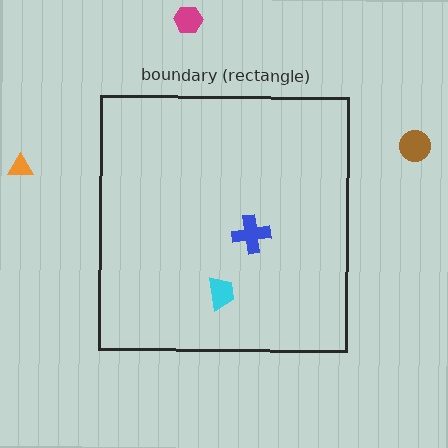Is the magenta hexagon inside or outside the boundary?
Outside.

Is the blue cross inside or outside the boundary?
Inside.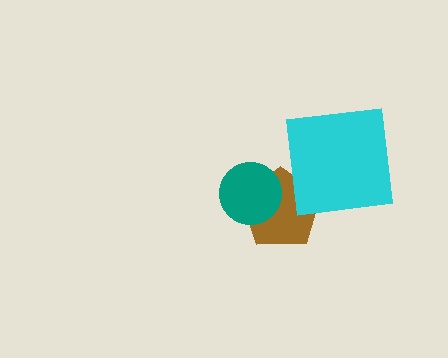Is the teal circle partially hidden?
No, no other shape covers it.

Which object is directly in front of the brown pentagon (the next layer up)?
The cyan square is directly in front of the brown pentagon.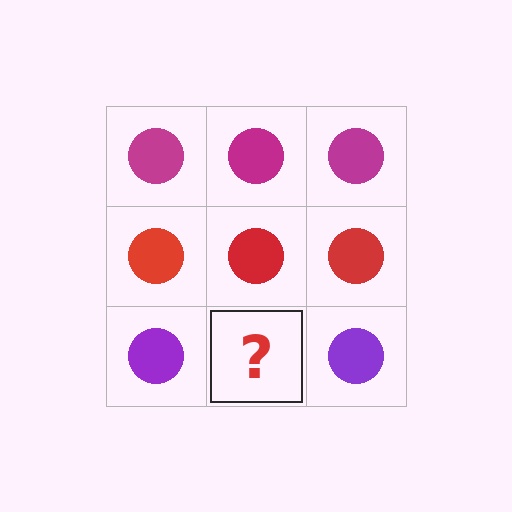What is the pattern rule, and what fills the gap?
The rule is that each row has a consistent color. The gap should be filled with a purple circle.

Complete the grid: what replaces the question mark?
The question mark should be replaced with a purple circle.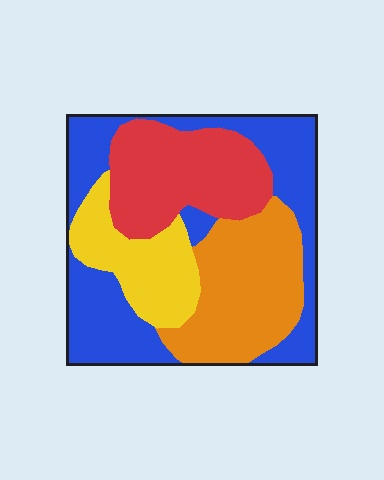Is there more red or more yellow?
Red.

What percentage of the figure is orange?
Orange covers roughly 25% of the figure.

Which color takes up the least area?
Yellow, at roughly 15%.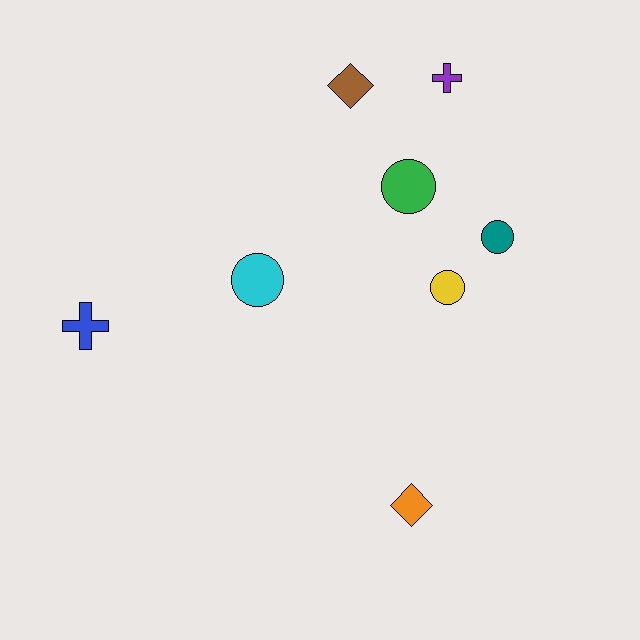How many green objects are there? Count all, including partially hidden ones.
There is 1 green object.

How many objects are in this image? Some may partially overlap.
There are 8 objects.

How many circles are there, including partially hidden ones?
There are 4 circles.